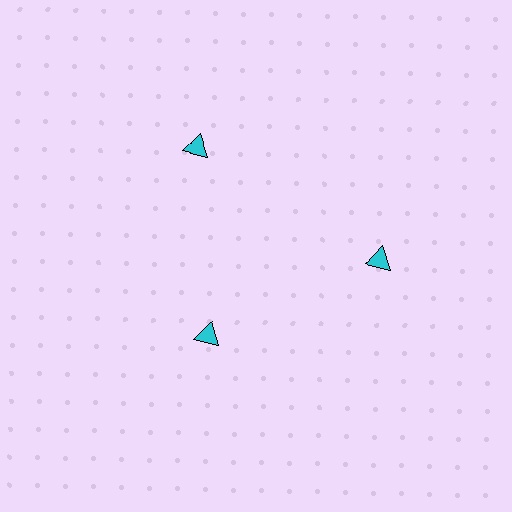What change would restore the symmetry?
The symmetry would be restored by moving it outward, back onto the ring so that all 3 triangles sit at equal angles and equal distance from the center.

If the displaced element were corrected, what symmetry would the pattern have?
It would have 3-fold rotational symmetry — the pattern would map onto itself every 120 degrees.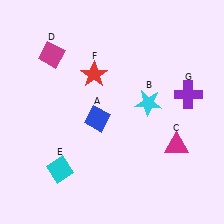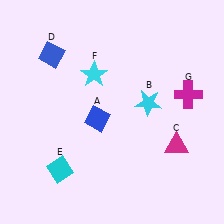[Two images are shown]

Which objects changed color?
D changed from magenta to blue. F changed from red to cyan. G changed from purple to magenta.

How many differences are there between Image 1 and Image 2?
There are 3 differences between the two images.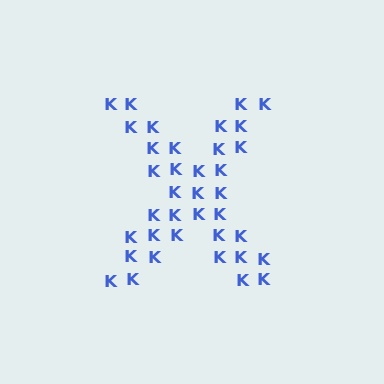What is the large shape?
The large shape is the letter X.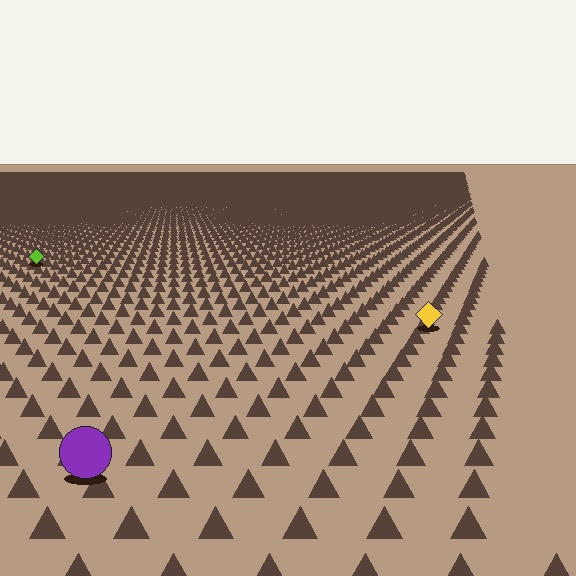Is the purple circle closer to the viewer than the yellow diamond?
Yes. The purple circle is closer — you can tell from the texture gradient: the ground texture is coarser near it.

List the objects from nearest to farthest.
From nearest to farthest: the purple circle, the yellow diamond, the lime diamond.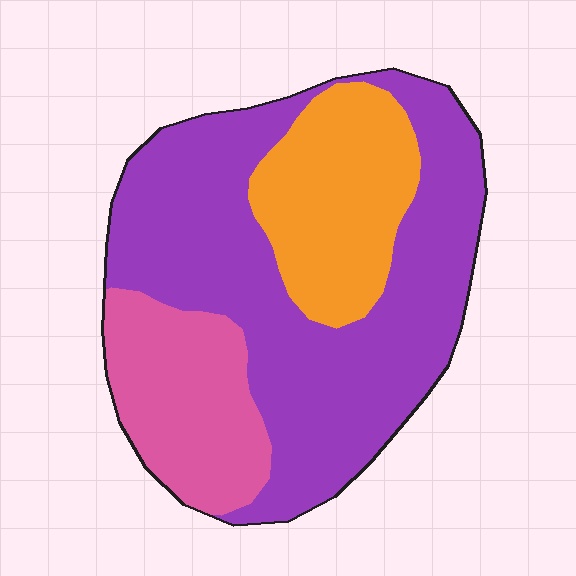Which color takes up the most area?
Purple, at roughly 60%.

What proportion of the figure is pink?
Pink takes up about one fifth (1/5) of the figure.